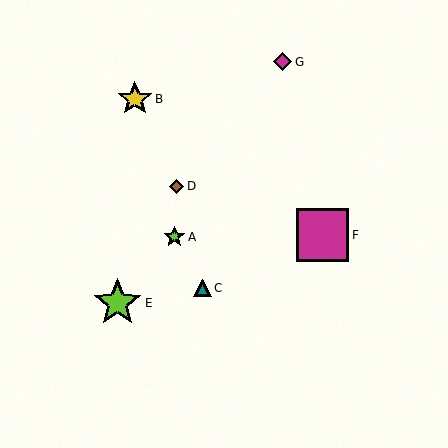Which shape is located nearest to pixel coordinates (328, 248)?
The magenta square (labeled F) at (322, 235) is nearest to that location.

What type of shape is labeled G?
Shape G is a magenta diamond.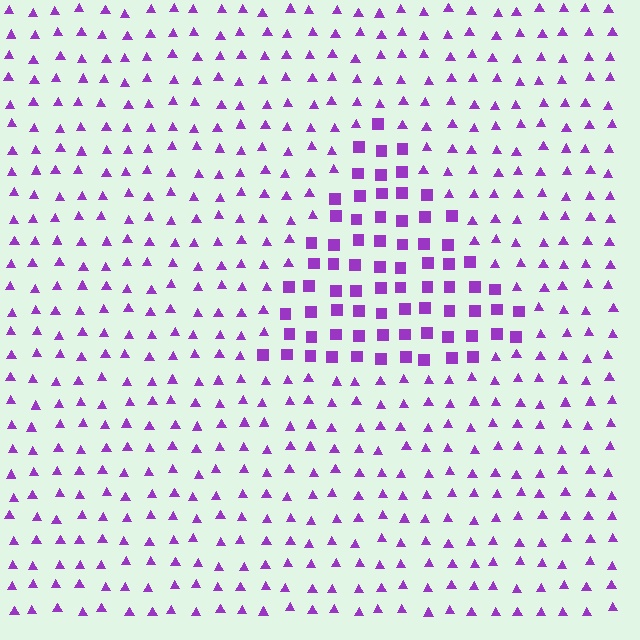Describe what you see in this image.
The image is filled with small purple elements arranged in a uniform grid. A triangle-shaped region contains squares, while the surrounding area contains triangles. The boundary is defined purely by the change in element shape.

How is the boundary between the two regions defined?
The boundary is defined by a change in element shape: squares inside vs. triangles outside. All elements share the same color and spacing.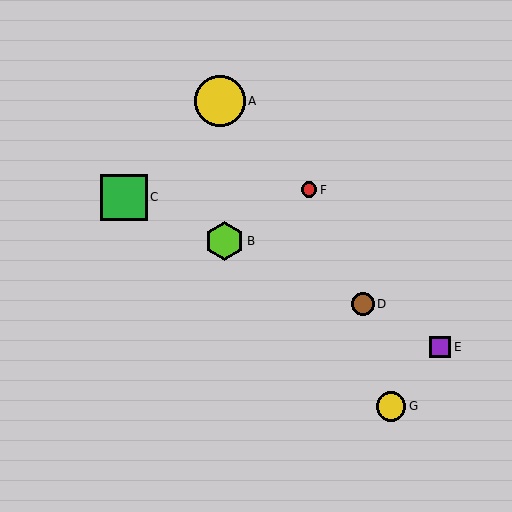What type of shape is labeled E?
Shape E is a purple square.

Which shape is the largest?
The yellow circle (labeled A) is the largest.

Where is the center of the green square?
The center of the green square is at (124, 197).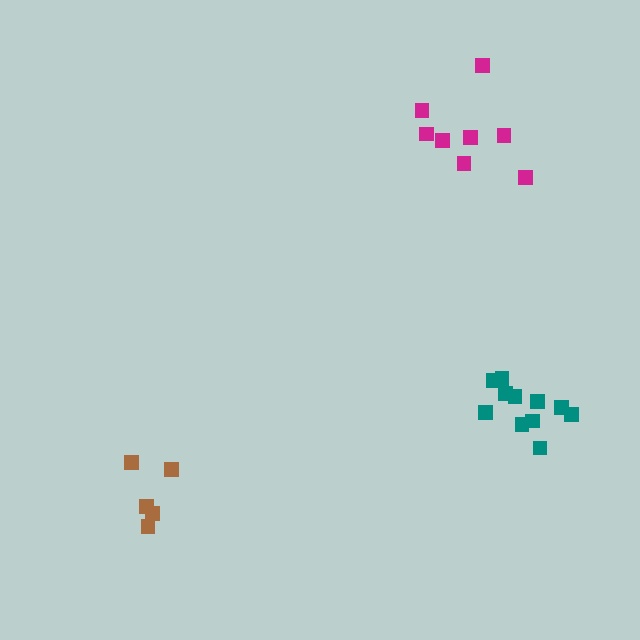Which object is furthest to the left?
The brown cluster is leftmost.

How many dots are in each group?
Group 1: 11 dots, Group 2: 8 dots, Group 3: 5 dots (24 total).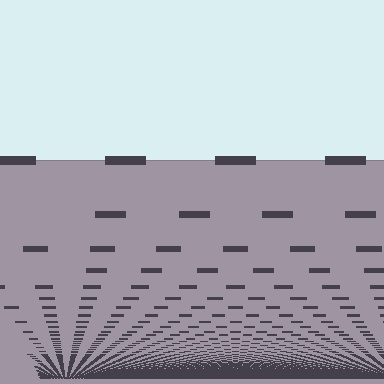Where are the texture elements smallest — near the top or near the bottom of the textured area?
Near the bottom.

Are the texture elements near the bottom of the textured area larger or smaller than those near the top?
Smaller. The gradient is inverted — elements near the bottom are smaller and denser.